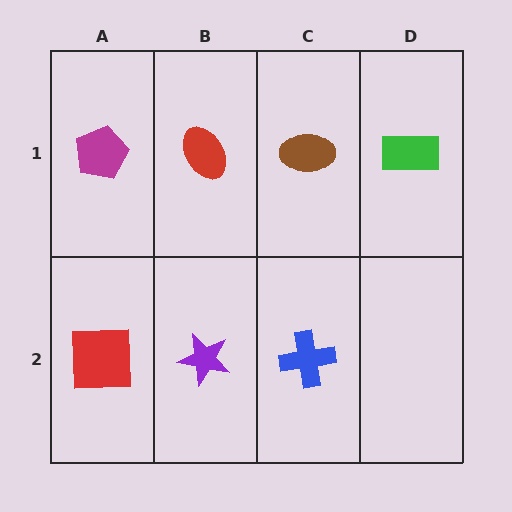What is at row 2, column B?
A purple star.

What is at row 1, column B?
A red ellipse.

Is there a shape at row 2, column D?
No, that cell is empty.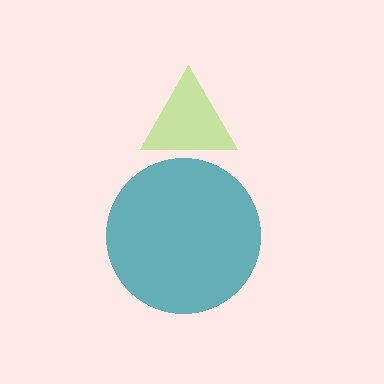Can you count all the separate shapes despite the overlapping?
Yes, there are 2 separate shapes.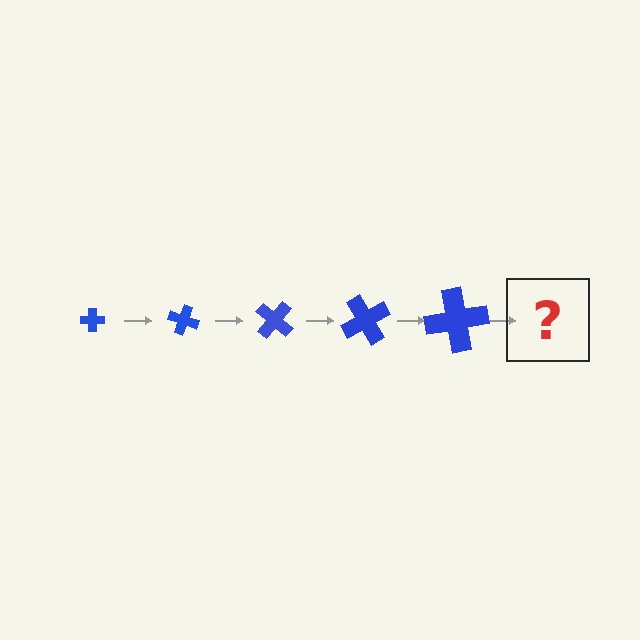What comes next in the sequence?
The next element should be a cross, larger than the previous one and rotated 100 degrees from the start.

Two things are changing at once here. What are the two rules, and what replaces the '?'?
The two rules are that the cross grows larger each step and it rotates 20 degrees each step. The '?' should be a cross, larger than the previous one and rotated 100 degrees from the start.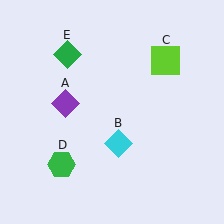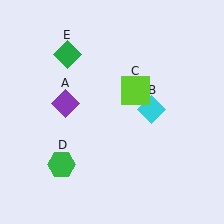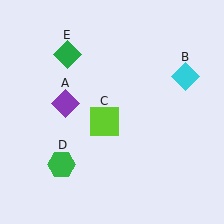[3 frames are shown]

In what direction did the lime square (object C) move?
The lime square (object C) moved down and to the left.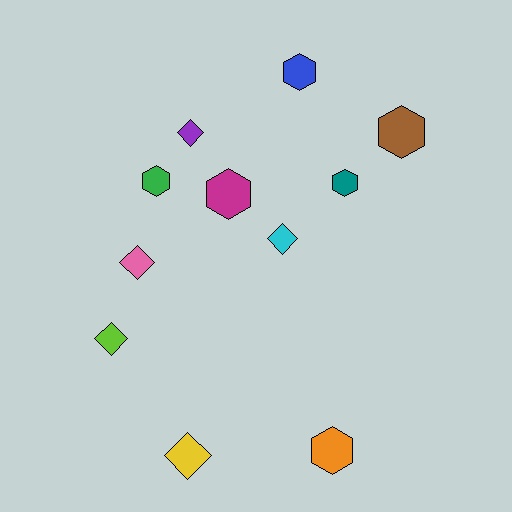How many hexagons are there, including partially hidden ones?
There are 6 hexagons.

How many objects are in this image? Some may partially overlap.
There are 11 objects.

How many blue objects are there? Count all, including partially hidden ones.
There is 1 blue object.